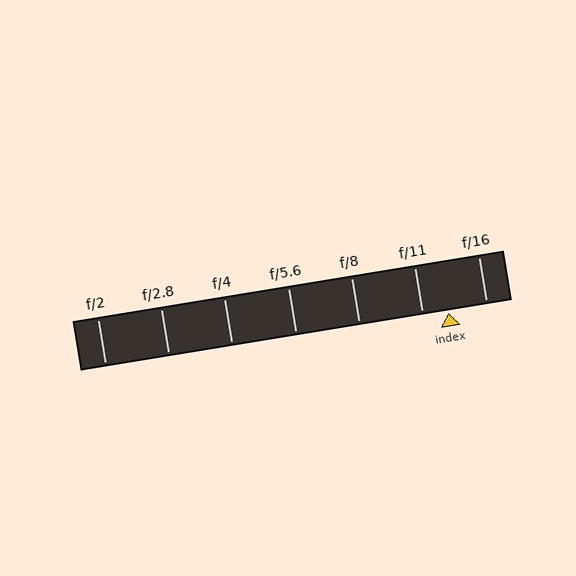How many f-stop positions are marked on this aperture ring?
There are 7 f-stop positions marked.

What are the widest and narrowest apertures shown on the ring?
The widest aperture shown is f/2 and the narrowest is f/16.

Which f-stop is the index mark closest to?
The index mark is closest to f/11.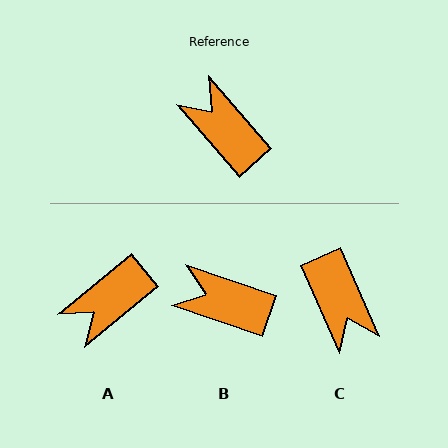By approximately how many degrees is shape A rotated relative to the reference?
Approximately 88 degrees counter-clockwise.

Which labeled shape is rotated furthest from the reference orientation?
C, about 163 degrees away.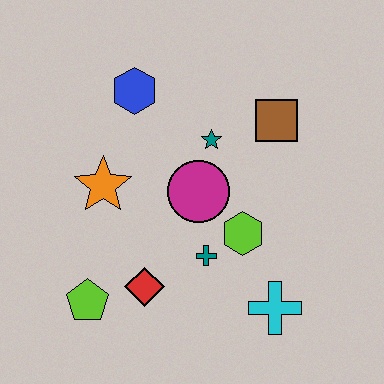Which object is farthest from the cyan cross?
The blue hexagon is farthest from the cyan cross.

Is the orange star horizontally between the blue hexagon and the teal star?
No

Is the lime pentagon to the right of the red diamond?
No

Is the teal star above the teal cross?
Yes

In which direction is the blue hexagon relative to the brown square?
The blue hexagon is to the left of the brown square.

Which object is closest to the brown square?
The teal star is closest to the brown square.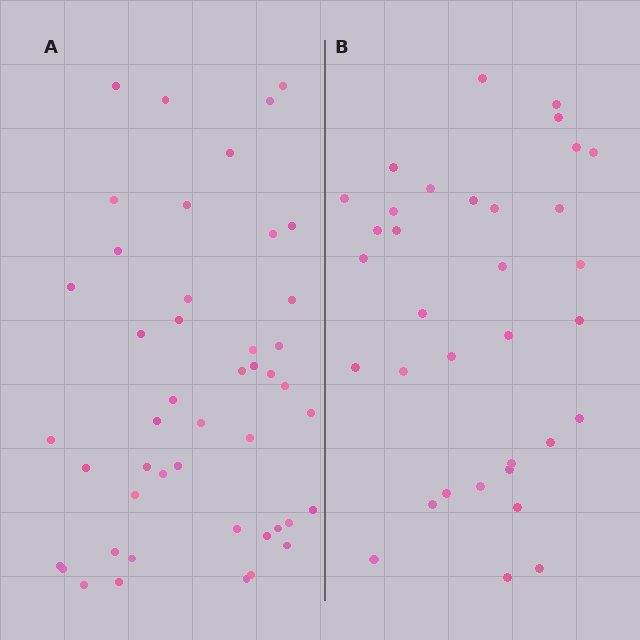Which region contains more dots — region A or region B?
Region A (the left region) has more dots.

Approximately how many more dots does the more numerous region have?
Region A has roughly 12 or so more dots than region B.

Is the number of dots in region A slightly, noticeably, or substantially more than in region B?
Region A has noticeably more, but not dramatically so. The ratio is roughly 1.4 to 1.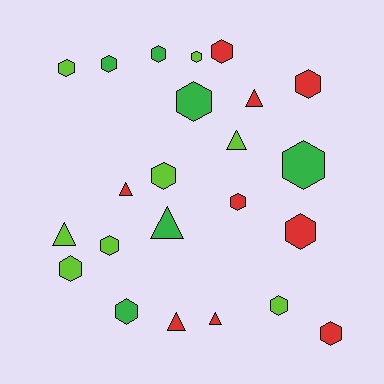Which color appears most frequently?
Red, with 9 objects.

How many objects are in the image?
There are 23 objects.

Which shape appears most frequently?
Hexagon, with 16 objects.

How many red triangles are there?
There are 4 red triangles.